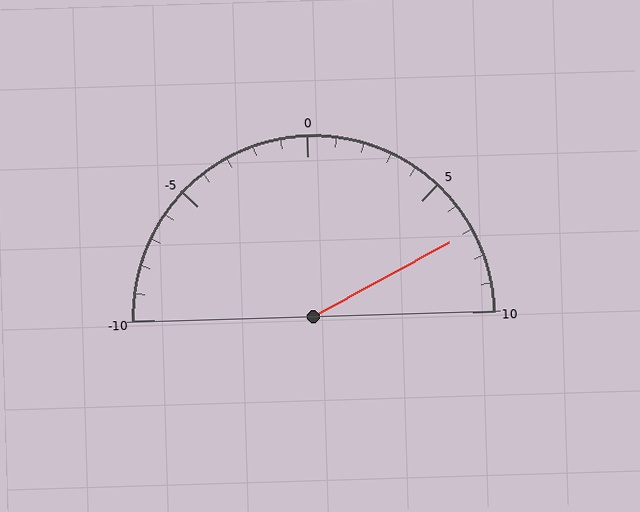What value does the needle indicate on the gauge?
The needle indicates approximately 7.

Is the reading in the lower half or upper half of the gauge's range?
The reading is in the upper half of the range (-10 to 10).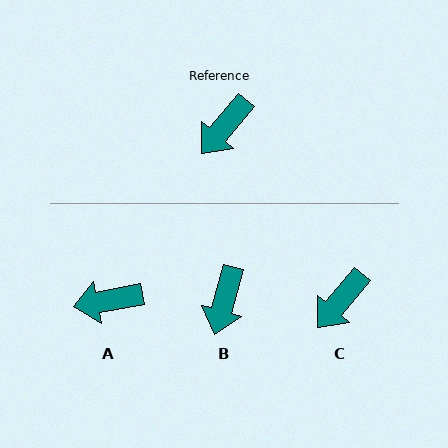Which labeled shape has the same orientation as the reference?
C.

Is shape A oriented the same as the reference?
No, it is off by about 39 degrees.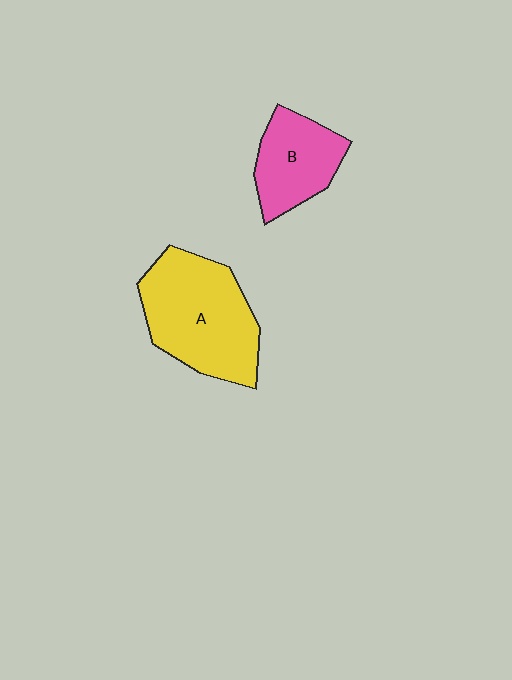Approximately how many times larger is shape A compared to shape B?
Approximately 1.7 times.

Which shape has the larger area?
Shape A (yellow).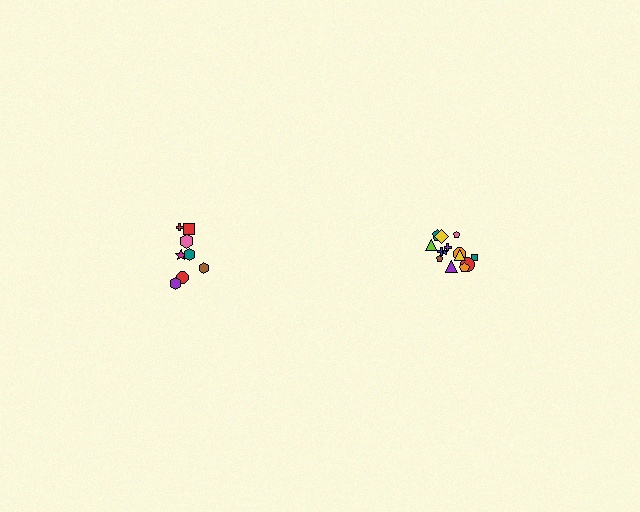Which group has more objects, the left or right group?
The right group.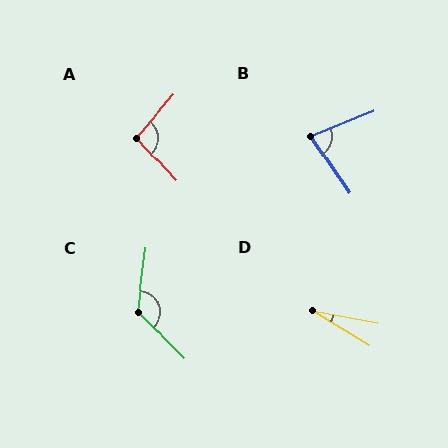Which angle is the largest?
C, at approximately 128 degrees.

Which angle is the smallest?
D, at approximately 20 degrees.